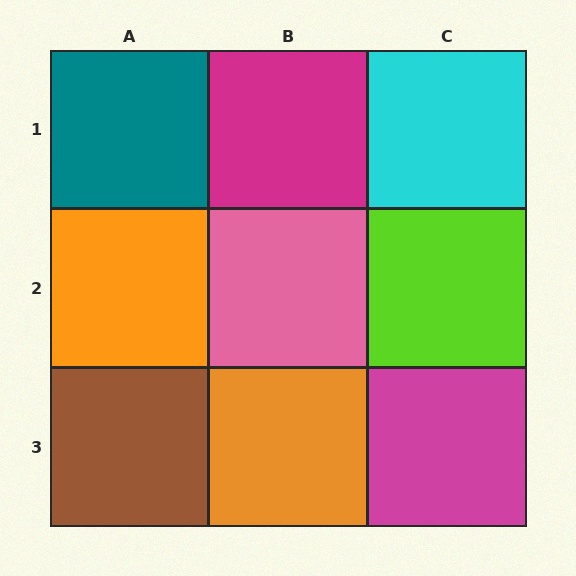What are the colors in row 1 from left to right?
Teal, magenta, cyan.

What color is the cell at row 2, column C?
Lime.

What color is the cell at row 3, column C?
Magenta.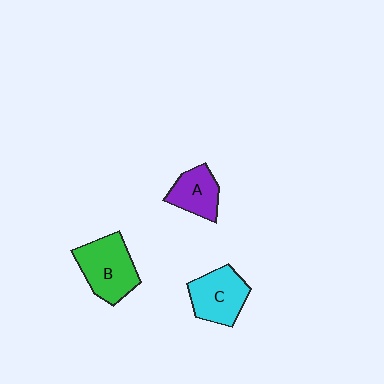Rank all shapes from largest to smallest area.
From largest to smallest: B (green), C (cyan), A (purple).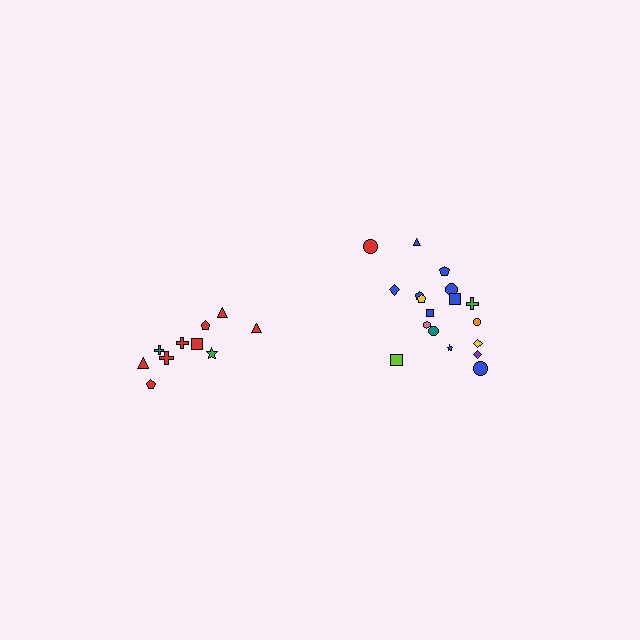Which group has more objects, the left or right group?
The right group.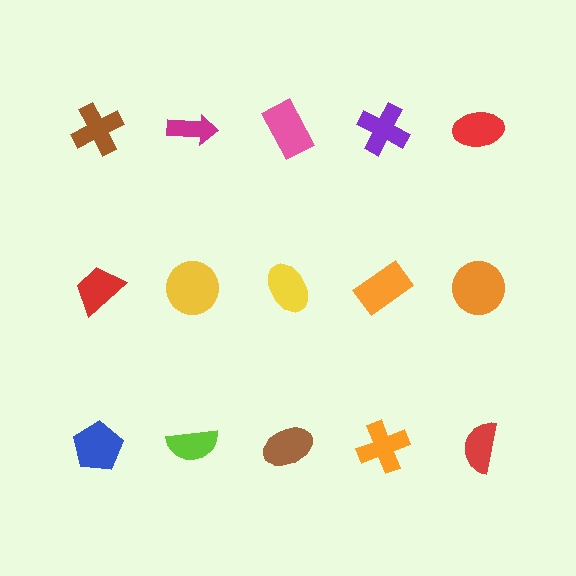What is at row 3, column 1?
A blue pentagon.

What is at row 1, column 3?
A pink rectangle.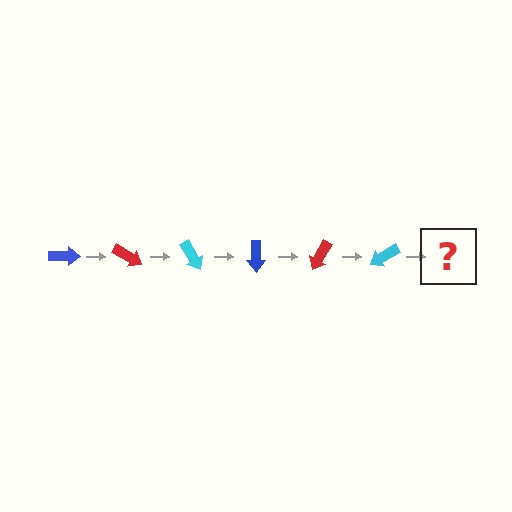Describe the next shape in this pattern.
It should be a blue arrow, rotated 180 degrees from the start.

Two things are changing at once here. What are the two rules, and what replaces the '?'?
The two rules are that it rotates 30 degrees each step and the color cycles through blue, red, and cyan. The '?' should be a blue arrow, rotated 180 degrees from the start.